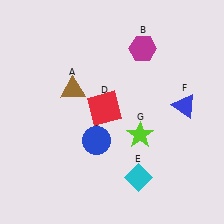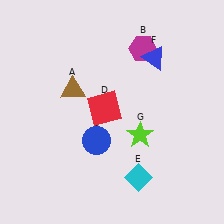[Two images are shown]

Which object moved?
The blue triangle (F) moved up.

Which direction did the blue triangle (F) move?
The blue triangle (F) moved up.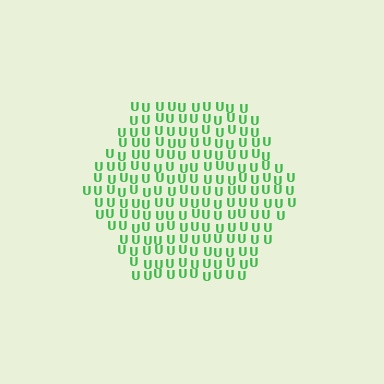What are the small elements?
The small elements are letter U's.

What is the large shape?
The large shape is a hexagon.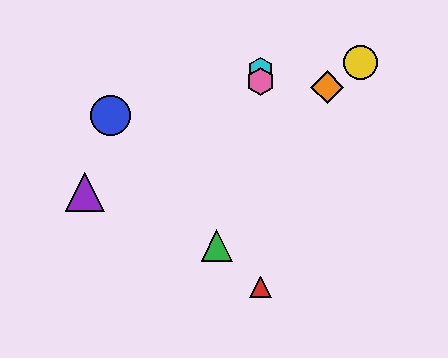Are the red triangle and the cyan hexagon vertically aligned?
Yes, both are at x≈261.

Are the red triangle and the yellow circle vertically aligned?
No, the red triangle is at x≈261 and the yellow circle is at x≈361.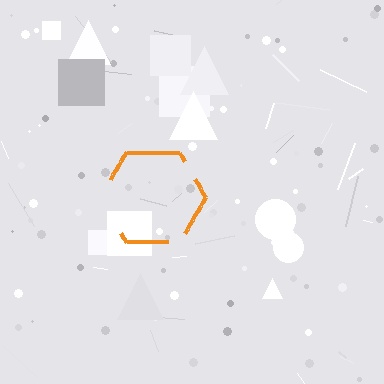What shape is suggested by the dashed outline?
The dashed outline suggests a hexagon.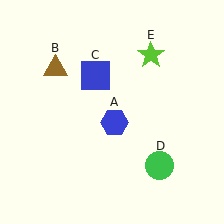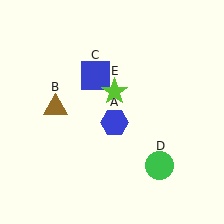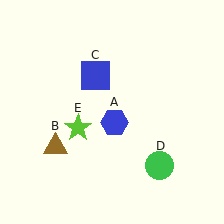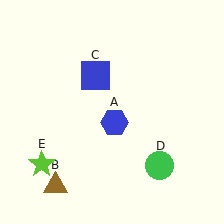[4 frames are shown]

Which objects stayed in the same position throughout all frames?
Blue hexagon (object A) and blue square (object C) and green circle (object D) remained stationary.